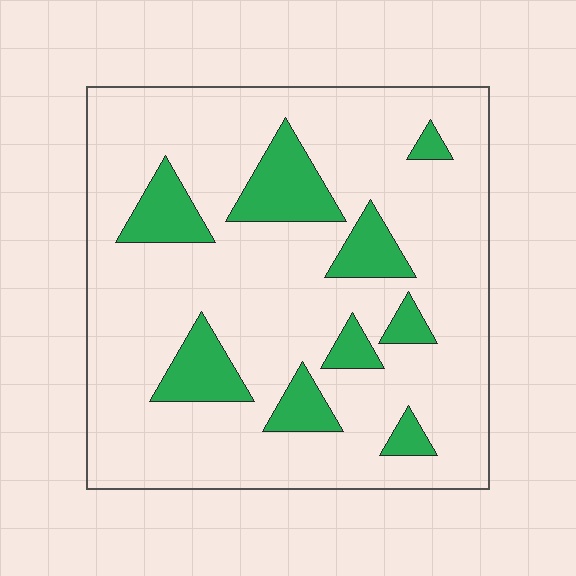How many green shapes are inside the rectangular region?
9.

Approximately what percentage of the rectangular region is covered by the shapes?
Approximately 15%.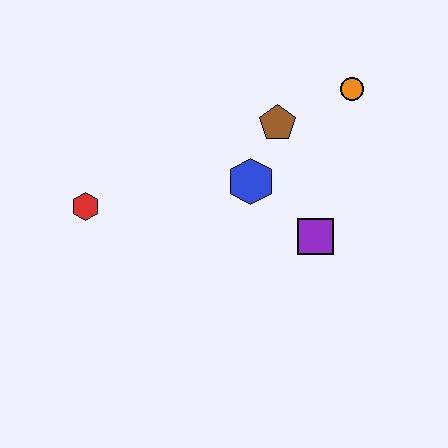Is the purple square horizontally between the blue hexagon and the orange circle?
Yes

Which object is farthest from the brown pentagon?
The red hexagon is farthest from the brown pentagon.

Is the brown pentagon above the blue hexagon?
Yes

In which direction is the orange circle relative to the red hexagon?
The orange circle is to the right of the red hexagon.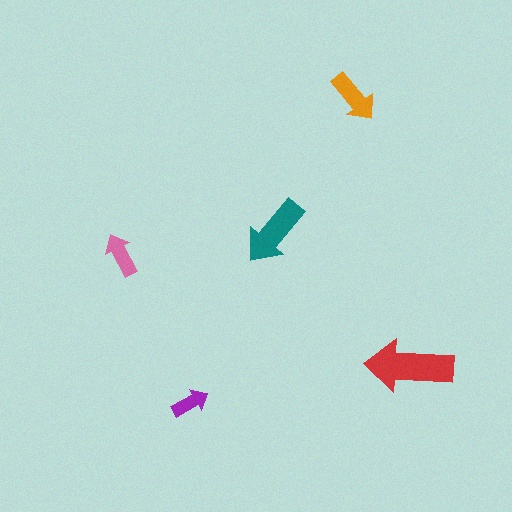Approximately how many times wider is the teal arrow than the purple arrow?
About 2 times wider.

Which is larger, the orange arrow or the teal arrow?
The teal one.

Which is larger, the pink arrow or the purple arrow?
The pink one.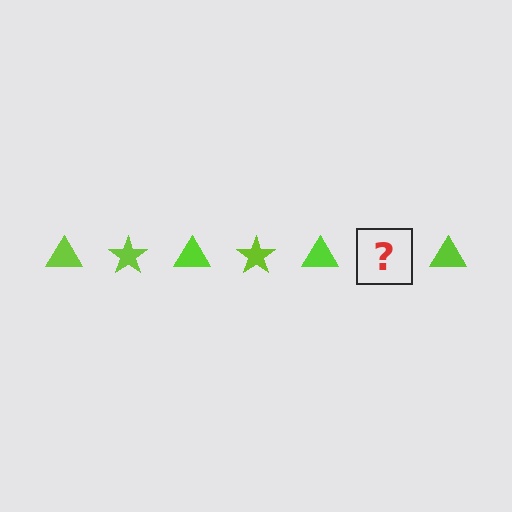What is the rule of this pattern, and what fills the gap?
The rule is that the pattern cycles through triangle, star shapes in lime. The gap should be filled with a lime star.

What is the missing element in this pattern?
The missing element is a lime star.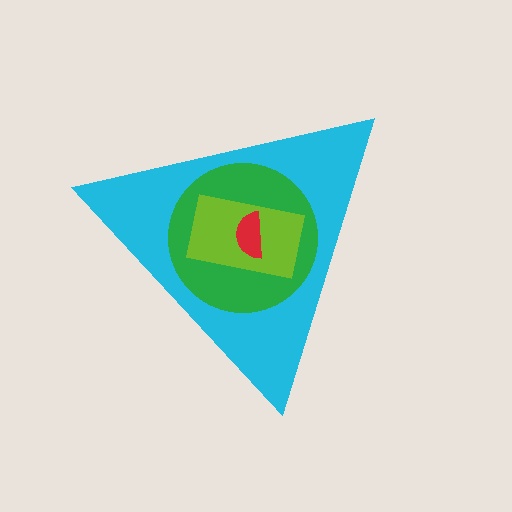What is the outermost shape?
The cyan triangle.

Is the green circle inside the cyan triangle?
Yes.